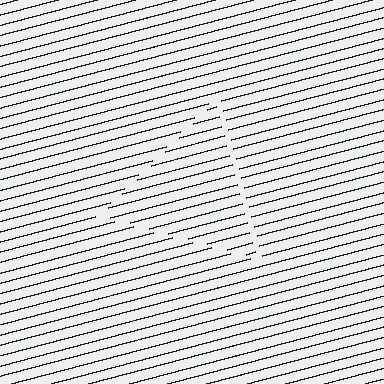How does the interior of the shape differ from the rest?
The interior of the shape contains the same grating, shifted by half a period — the contour is defined by the phase discontinuity where line-ends from the inner and outer gratings abut.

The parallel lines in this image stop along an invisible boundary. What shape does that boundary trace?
An illusory triangle. The interior of the shape contains the same grating, shifted by half a period — the contour is defined by the phase discontinuity where line-ends from the inner and outer gratings abut.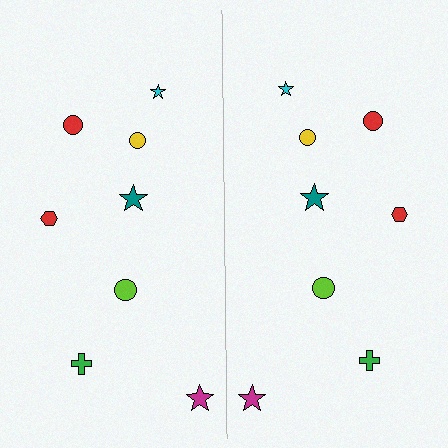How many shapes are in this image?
There are 16 shapes in this image.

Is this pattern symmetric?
Yes, this pattern has bilateral (reflection) symmetry.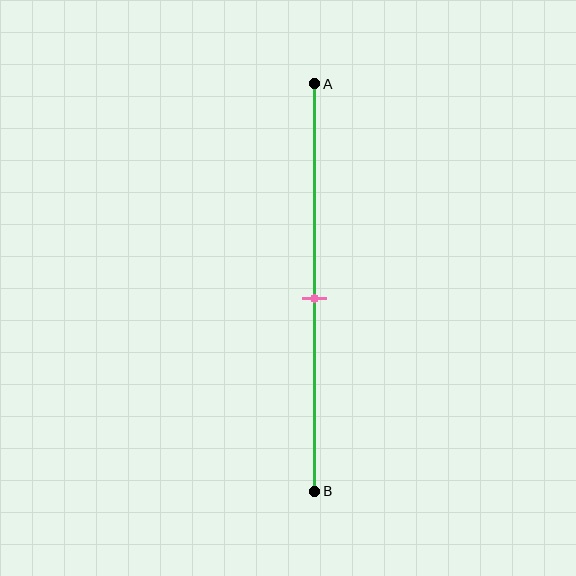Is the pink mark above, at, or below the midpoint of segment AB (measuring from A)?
The pink mark is approximately at the midpoint of segment AB.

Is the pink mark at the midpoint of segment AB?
Yes, the mark is approximately at the midpoint.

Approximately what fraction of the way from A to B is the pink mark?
The pink mark is approximately 55% of the way from A to B.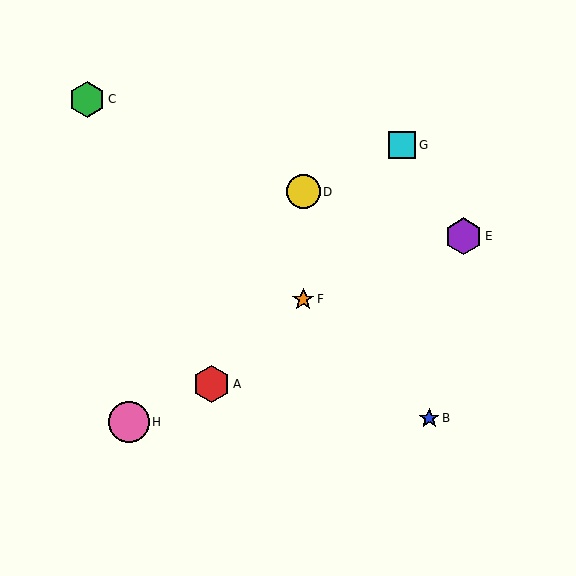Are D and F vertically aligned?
Yes, both are at x≈303.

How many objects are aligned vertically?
2 objects (D, F) are aligned vertically.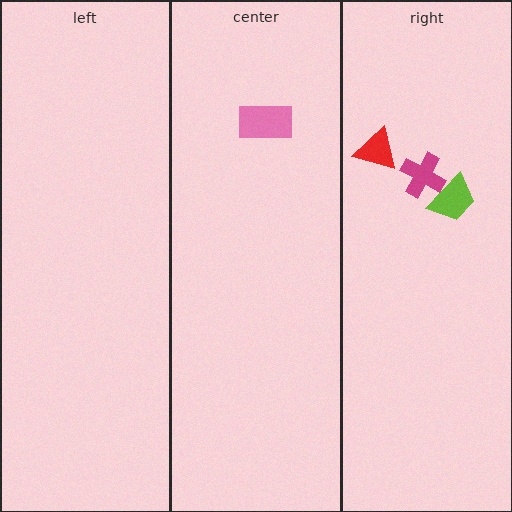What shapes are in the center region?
The pink rectangle.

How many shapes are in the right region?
3.